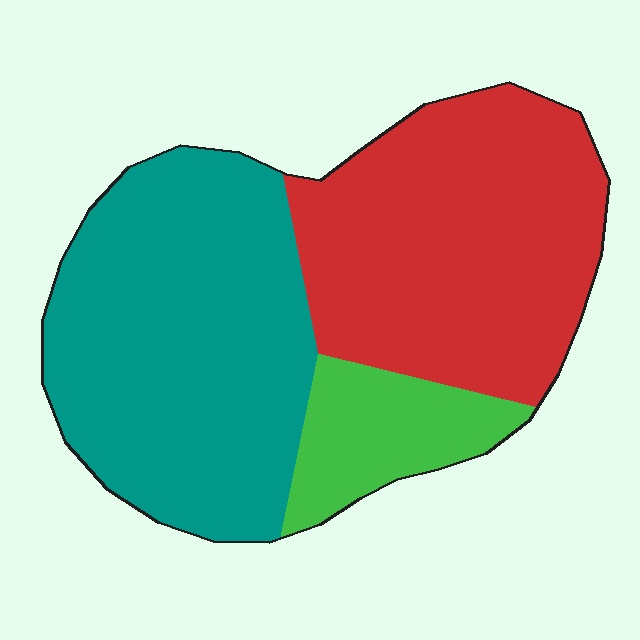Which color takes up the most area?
Teal, at roughly 45%.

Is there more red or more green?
Red.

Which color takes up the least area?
Green, at roughly 15%.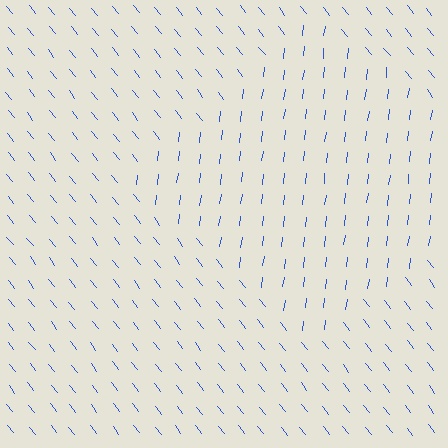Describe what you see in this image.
The image is filled with small blue line segments. A diamond region in the image has lines oriented differently from the surrounding lines, creating a visible texture boundary.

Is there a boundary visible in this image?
Yes, there is a texture boundary formed by a change in line orientation.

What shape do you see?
I see a diamond.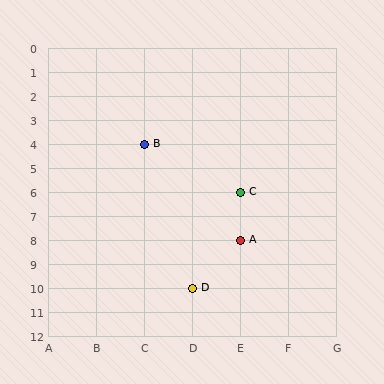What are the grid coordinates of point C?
Point C is at grid coordinates (E, 6).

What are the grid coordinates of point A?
Point A is at grid coordinates (E, 8).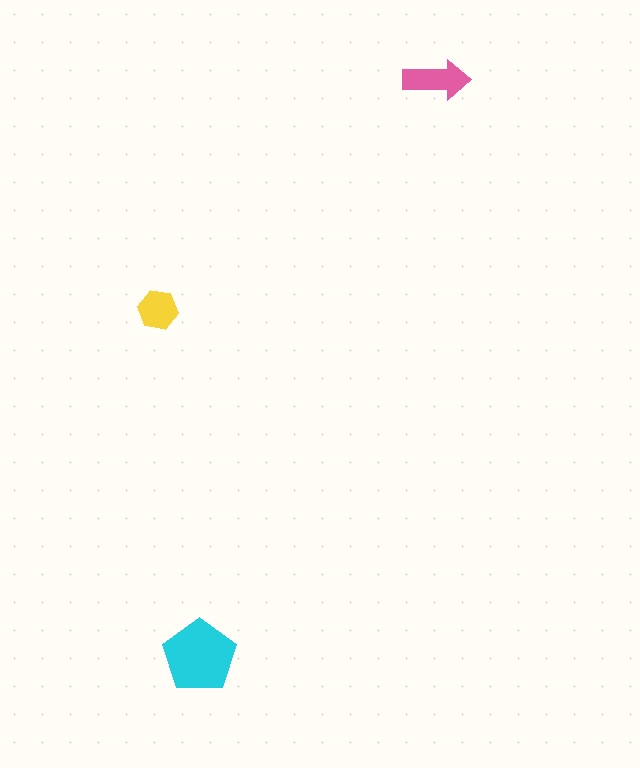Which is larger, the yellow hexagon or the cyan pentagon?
The cyan pentagon.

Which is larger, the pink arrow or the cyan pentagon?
The cyan pentagon.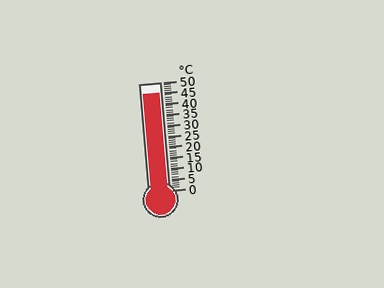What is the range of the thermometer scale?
The thermometer scale ranges from 0°C to 50°C.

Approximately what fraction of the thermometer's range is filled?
The thermometer is filled to approximately 90% of its range.